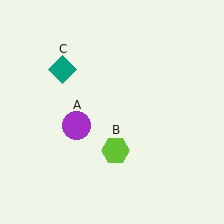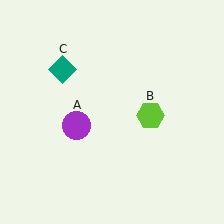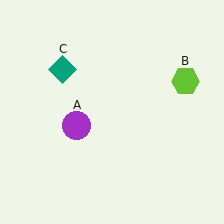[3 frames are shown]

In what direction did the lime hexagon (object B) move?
The lime hexagon (object B) moved up and to the right.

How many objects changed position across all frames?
1 object changed position: lime hexagon (object B).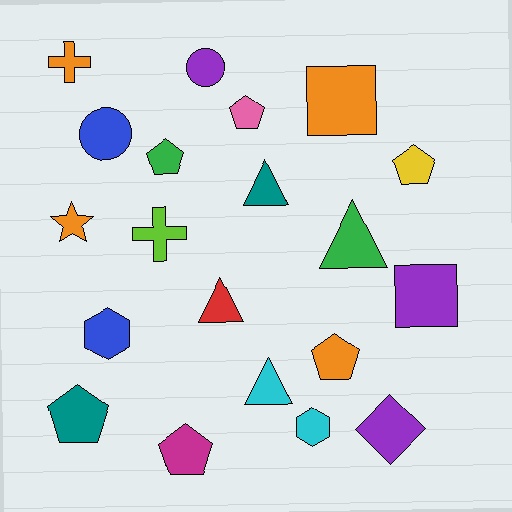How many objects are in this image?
There are 20 objects.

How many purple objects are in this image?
There are 3 purple objects.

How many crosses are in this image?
There are 2 crosses.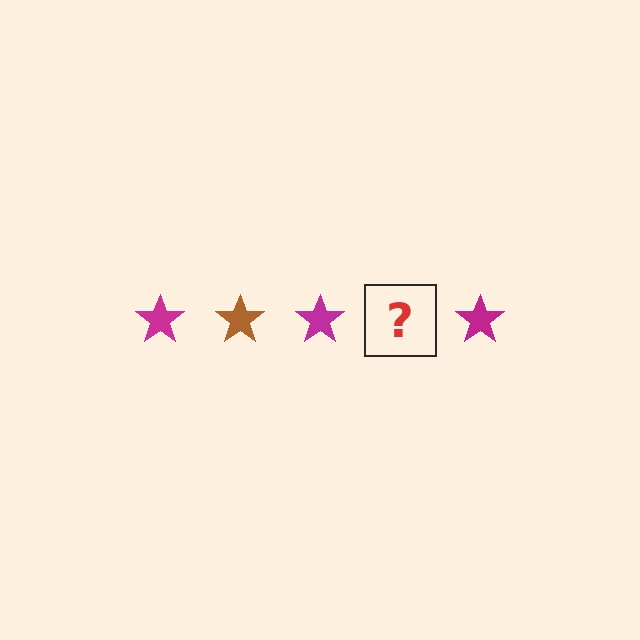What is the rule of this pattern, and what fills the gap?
The rule is that the pattern cycles through magenta, brown stars. The gap should be filled with a brown star.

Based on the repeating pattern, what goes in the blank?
The blank should be a brown star.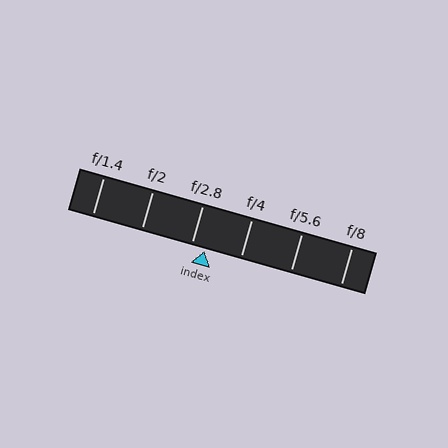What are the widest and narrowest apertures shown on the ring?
The widest aperture shown is f/1.4 and the narrowest is f/8.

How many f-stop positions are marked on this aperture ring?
There are 6 f-stop positions marked.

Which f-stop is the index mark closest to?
The index mark is closest to f/2.8.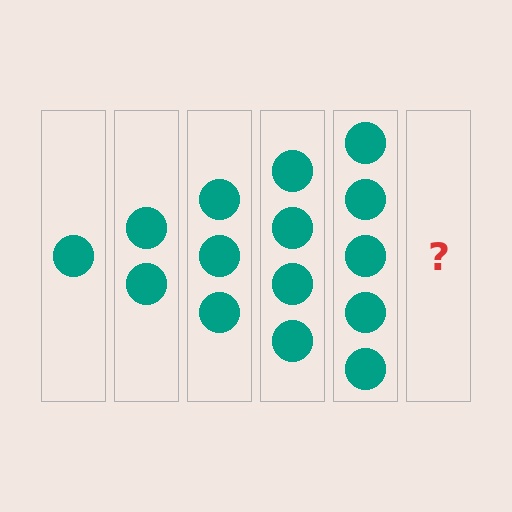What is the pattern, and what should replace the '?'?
The pattern is that each step adds one more circle. The '?' should be 6 circles.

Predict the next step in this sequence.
The next step is 6 circles.